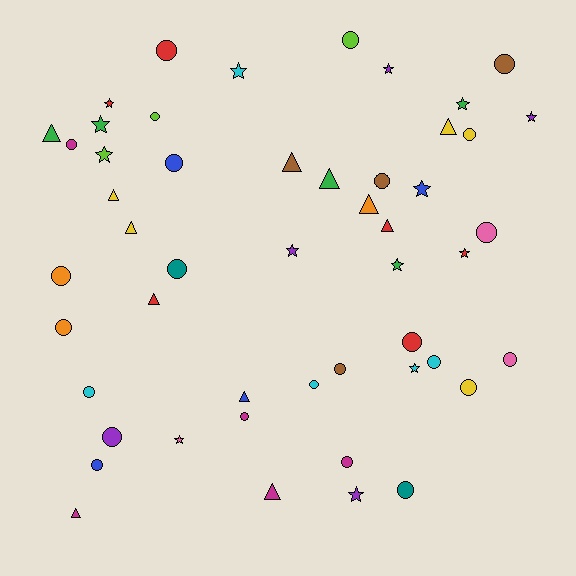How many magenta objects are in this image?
There are 5 magenta objects.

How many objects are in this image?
There are 50 objects.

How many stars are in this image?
There are 14 stars.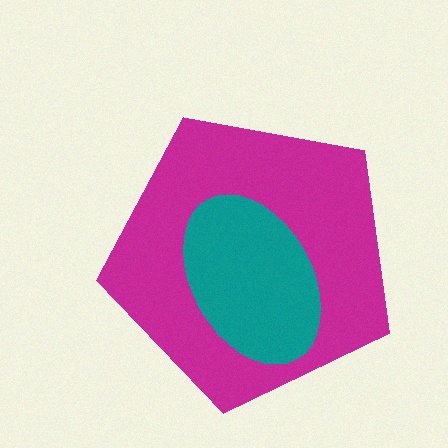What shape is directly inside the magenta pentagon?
The teal ellipse.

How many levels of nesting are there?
2.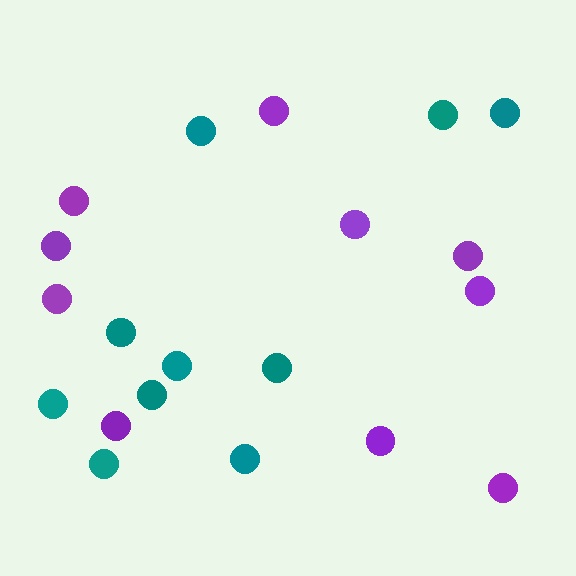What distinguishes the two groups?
There are 2 groups: one group of teal circles (10) and one group of purple circles (10).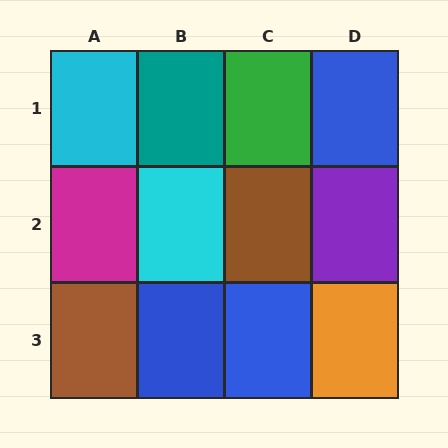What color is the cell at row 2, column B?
Cyan.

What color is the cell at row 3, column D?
Orange.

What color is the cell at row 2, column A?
Magenta.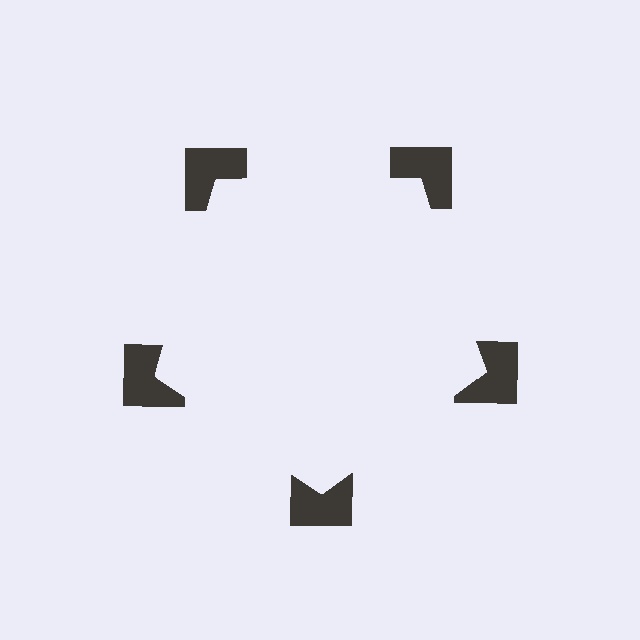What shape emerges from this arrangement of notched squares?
An illusory pentagon — its edges are inferred from the aligned wedge cuts in the notched squares, not physically drawn.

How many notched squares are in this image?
There are 5 — one at each vertex of the illusory pentagon.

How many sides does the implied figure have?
5 sides.